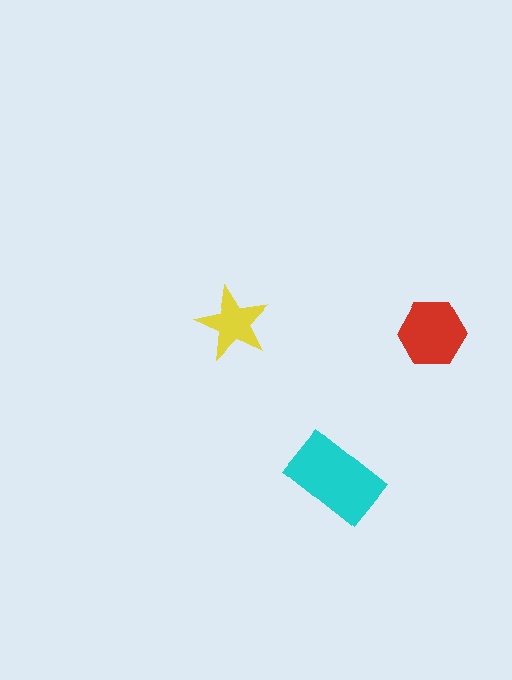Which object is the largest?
The cyan rectangle.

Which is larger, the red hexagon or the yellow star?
The red hexagon.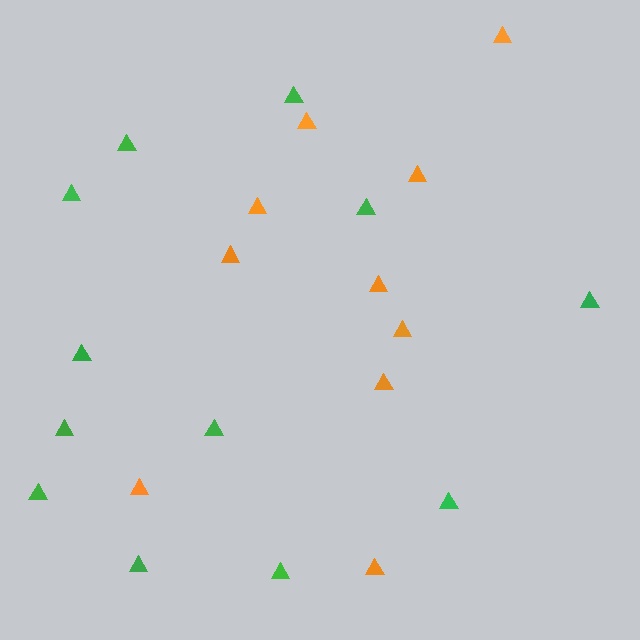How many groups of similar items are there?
There are 2 groups: one group of green triangles (12) and one group of orange triangles (10).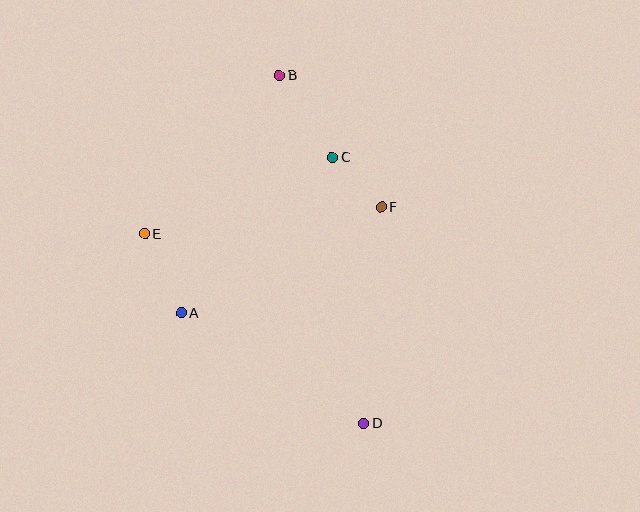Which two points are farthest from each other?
Points B and D are farthest from each other.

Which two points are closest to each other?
Points C and F are closest to each other.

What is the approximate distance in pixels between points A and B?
The distance between A and B is approximately 257 pixels.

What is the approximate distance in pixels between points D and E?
The distance between D and E is approximately 289 pixels.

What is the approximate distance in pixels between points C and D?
The distance between C and D is approximately 267 pixels.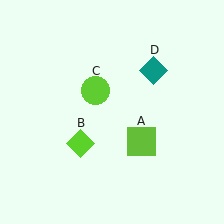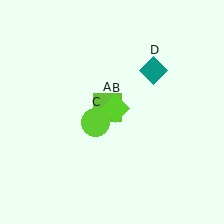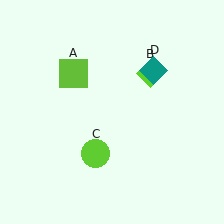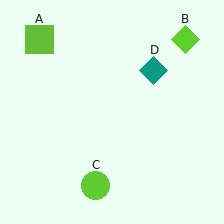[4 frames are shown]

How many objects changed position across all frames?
3 objects changed position: lime square (object A), lime diamond (object B), lime circle (object C).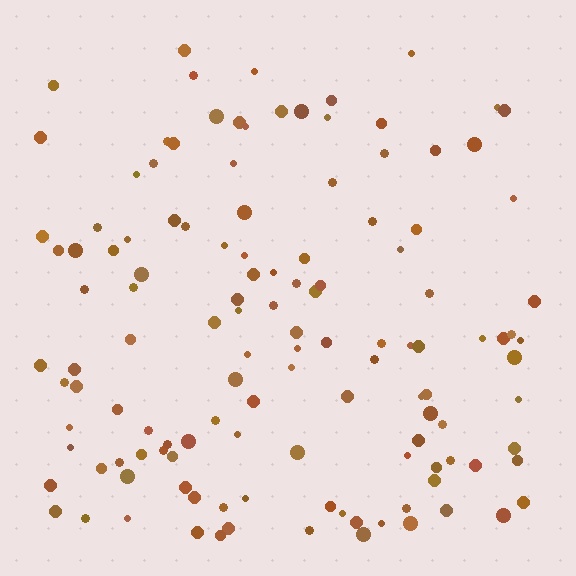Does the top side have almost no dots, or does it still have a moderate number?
Still a moderate number, just noticeably fewer than the bottom.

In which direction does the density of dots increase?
From top to bottom, with the bottom side densest.